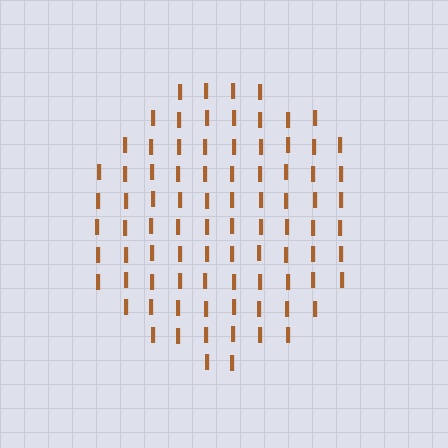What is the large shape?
The large shape is a circle.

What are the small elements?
The small elements are letter I's.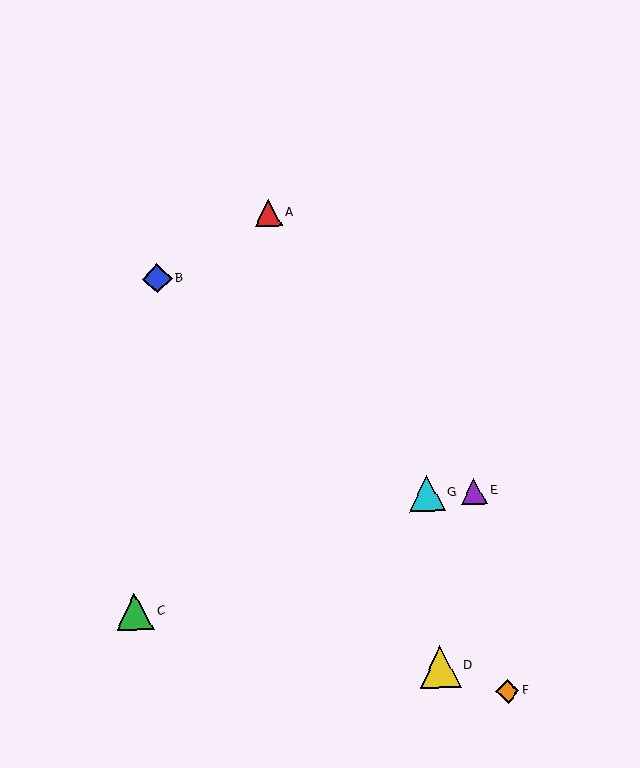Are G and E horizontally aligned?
Yes, both are at y≈493.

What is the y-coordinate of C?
Object C is at y≈611.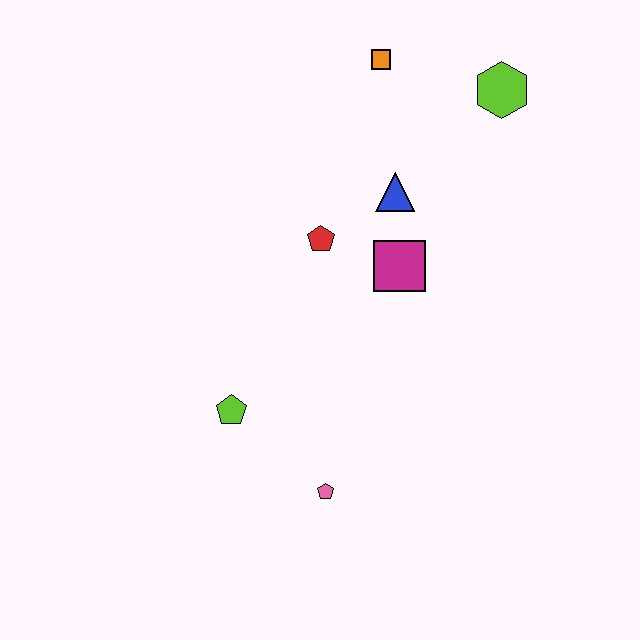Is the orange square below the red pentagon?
No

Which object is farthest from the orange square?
The pink pentagon is farthest from the orange square.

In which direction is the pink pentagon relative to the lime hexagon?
The pink pentagon is below the lime hexagon.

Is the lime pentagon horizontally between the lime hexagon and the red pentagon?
No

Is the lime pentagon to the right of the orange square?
No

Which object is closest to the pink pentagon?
The lime pentagon is closest to the pink pentagon.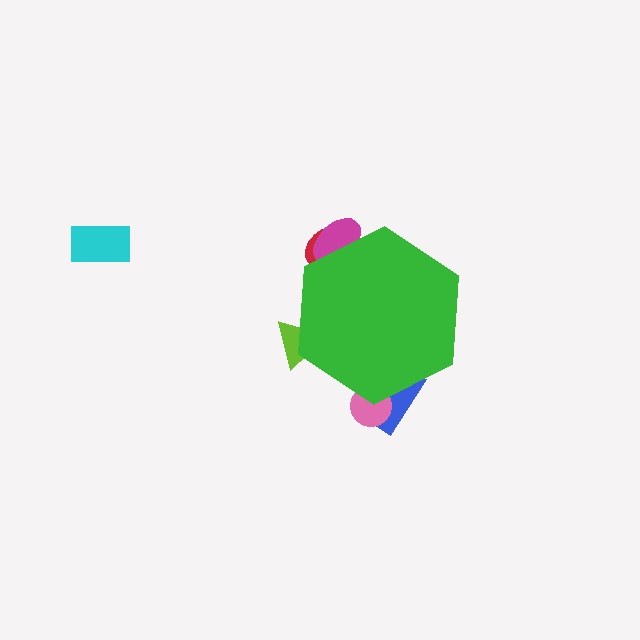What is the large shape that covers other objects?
A green hexagon.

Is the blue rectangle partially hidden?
Yes, the blue rectangle is partially hidden behind the green hexagon.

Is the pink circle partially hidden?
Yes, the pink circle is partially hidden behind the green hexagon.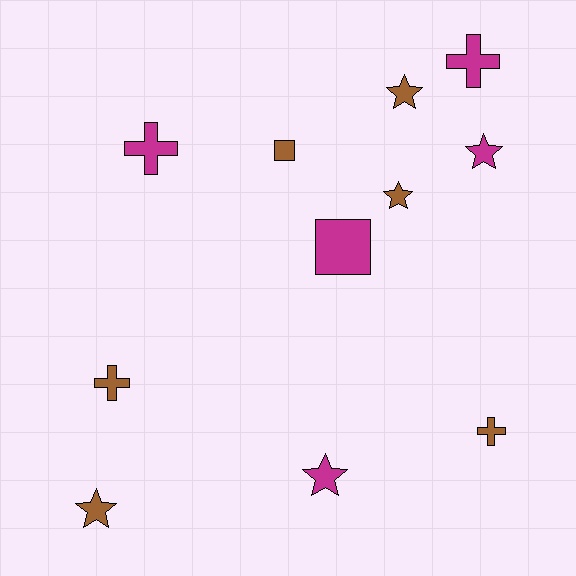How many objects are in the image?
There are 11 objects.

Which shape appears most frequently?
Star, with 5 objects.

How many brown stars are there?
There are 3 brown stars.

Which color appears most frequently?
Brown, with 6 objects.